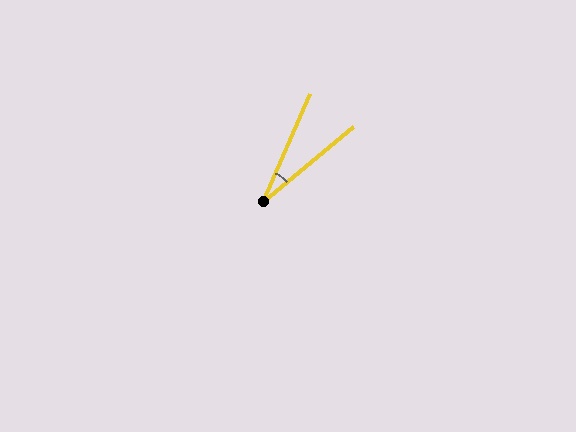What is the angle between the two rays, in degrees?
Approximately 27 degrees.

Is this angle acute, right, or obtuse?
It is acute.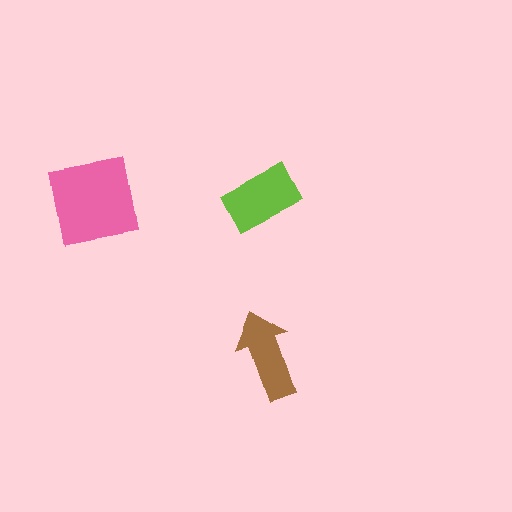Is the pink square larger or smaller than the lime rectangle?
Larger.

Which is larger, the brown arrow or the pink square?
The pink square.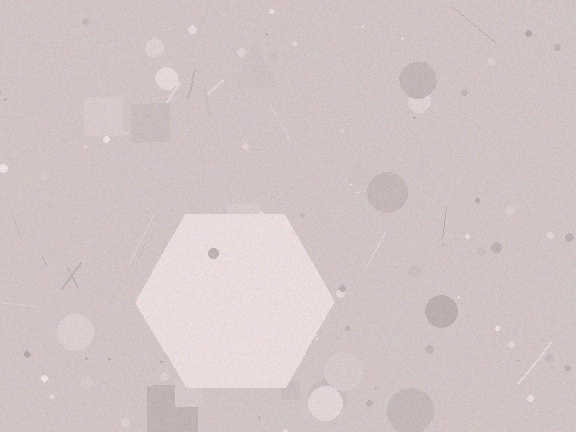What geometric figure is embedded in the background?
A hexagon is embedded in the background.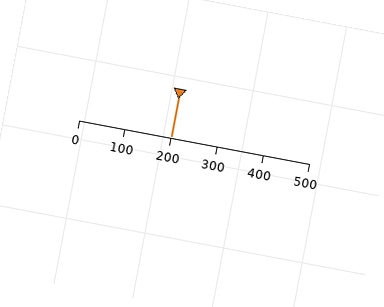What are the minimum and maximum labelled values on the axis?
The axis runs from 0 to 500.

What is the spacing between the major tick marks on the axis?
The major ticks are spaced 100 apart.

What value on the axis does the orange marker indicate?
The marker indicates approximately 200.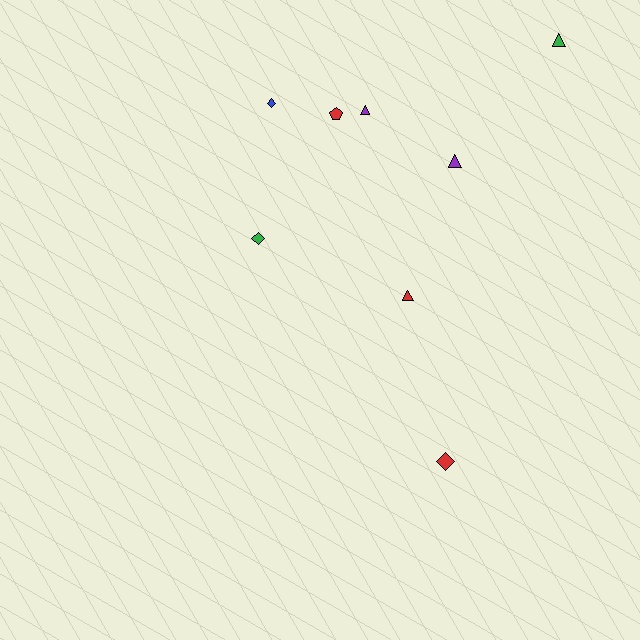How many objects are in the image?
There are 8 objects.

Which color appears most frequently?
Red, with 3 objects.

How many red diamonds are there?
There is 1 red diamond.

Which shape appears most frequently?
Triangle, with 4 objects.